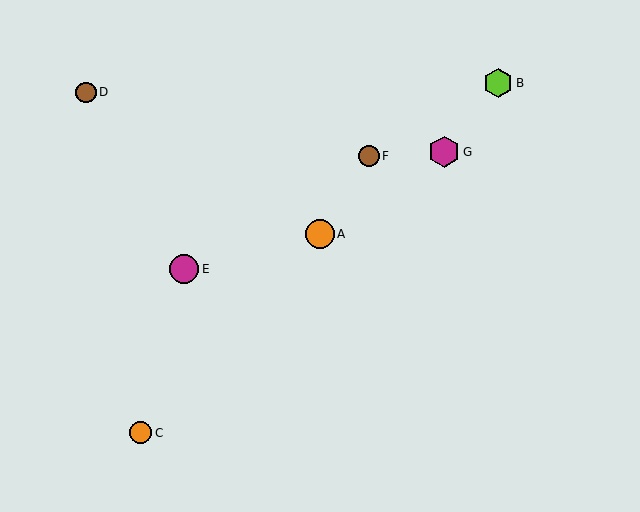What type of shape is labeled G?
Shape G is a magenta hexagon.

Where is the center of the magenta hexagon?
The center of the magenta hexagon is at (444, 152).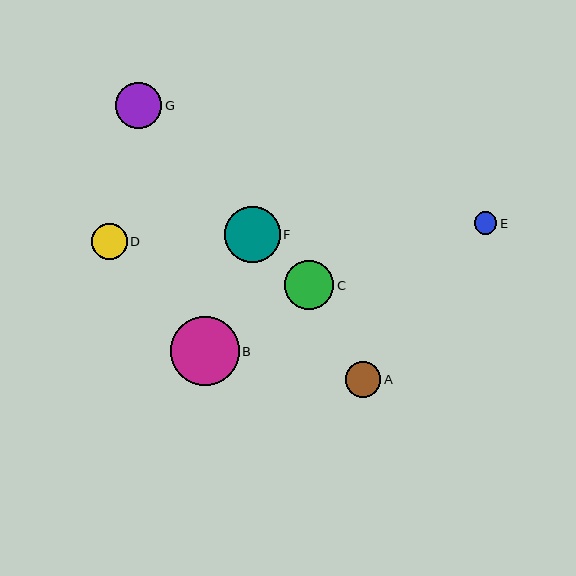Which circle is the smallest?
Circle E is the smallest with a size of approximately 23 pixels.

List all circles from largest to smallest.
From largest to smallest: B, F, C, G, D, A, E.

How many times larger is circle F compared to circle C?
Circle F is approximately 1.1 times the size of circle C.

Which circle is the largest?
Circle B is the largest with a size of approximately 69 pixels.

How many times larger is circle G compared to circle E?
Circle G is approximately 2.1 times the size of circle E.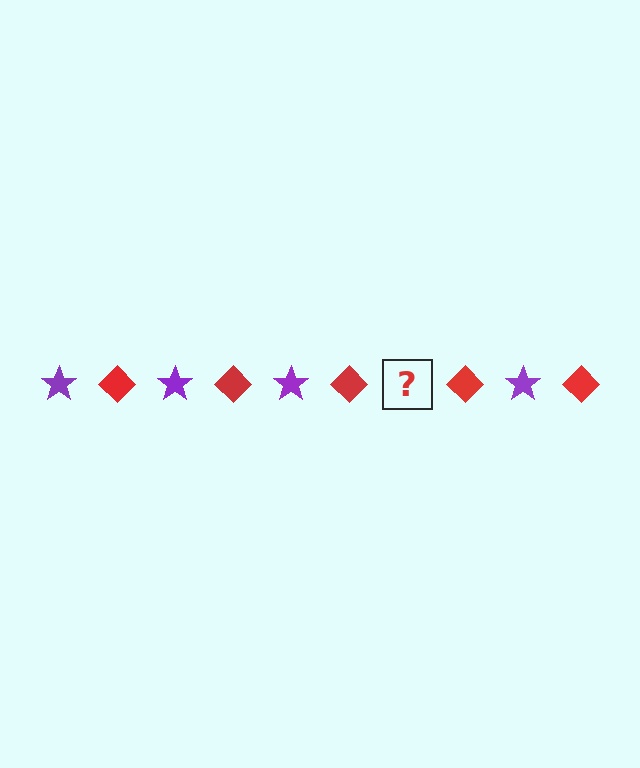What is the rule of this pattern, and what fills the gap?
The rule is that the pattern alternates between purple star and red diamond. The gap should be filled with a purple star.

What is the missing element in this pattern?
The missing element is a purple star.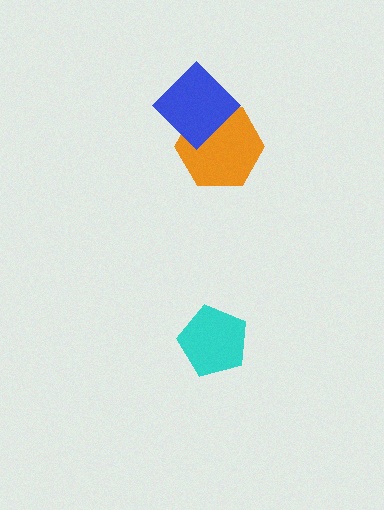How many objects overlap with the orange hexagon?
1 object overlaps with the orange hexagon.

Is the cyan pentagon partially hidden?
No, no other shape covers it.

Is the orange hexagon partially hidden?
Yes, it is partially covered by another shape.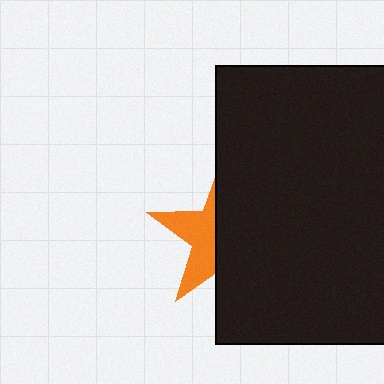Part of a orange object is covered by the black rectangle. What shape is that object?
It is a star.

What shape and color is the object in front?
The object in front is a black rectangle.